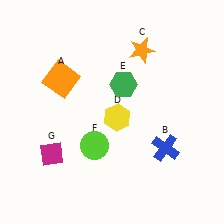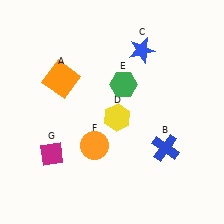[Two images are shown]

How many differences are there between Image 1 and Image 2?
There are 2 differences between the two images.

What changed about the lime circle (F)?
In Image 1, F is lime. In Image 2, it changed to orange.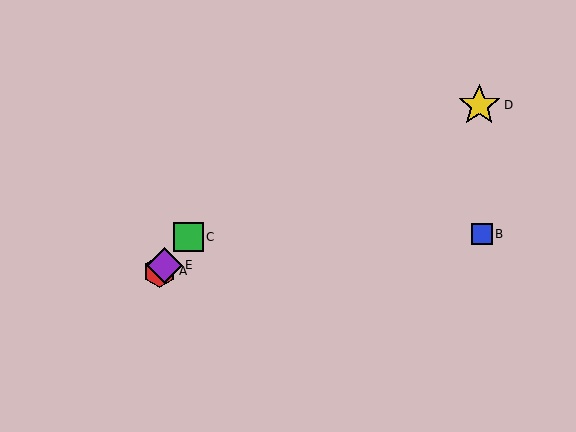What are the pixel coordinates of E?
Object E is at (165, 265).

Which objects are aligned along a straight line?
Objects A, C, E are aligned along a straight line.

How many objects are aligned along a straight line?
3 objects (A, C, E) are aligned along a straight line.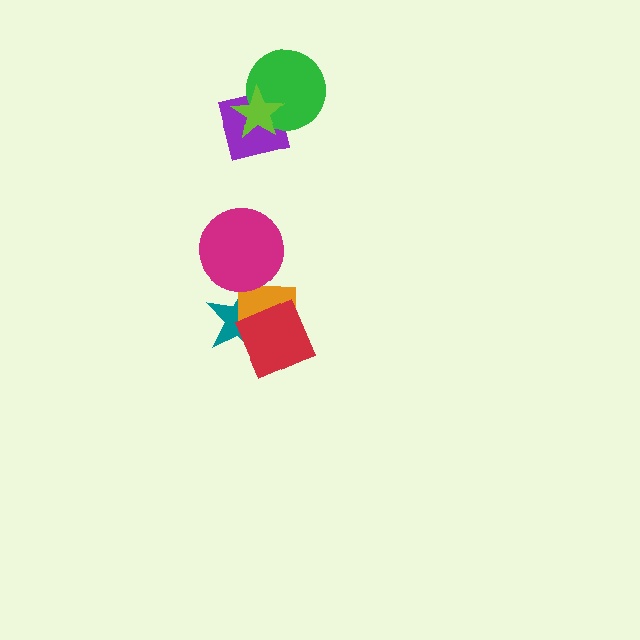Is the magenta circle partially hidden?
No, no other shape covers it.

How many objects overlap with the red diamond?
2 objects overlap with the red diamond.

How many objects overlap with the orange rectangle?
3 objects overlap with the orange rectangle.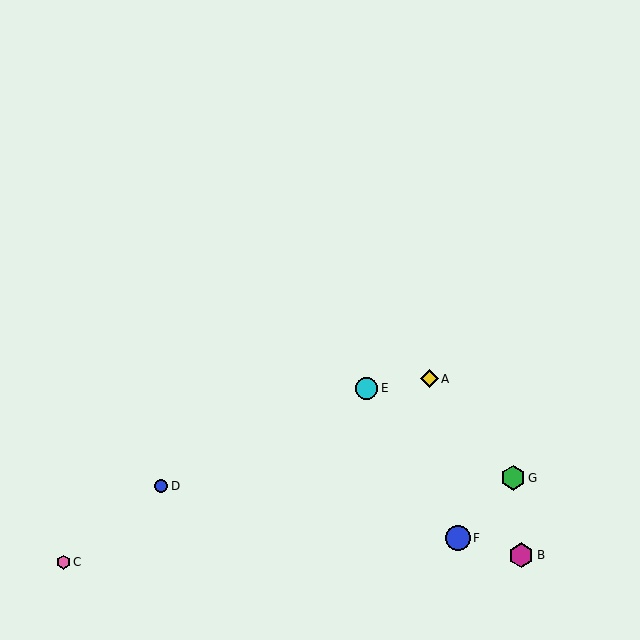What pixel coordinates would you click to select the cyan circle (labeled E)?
Click at (367, 388) to select the cyan circle E.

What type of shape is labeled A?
Shape A is a yellow diamond.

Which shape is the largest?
The magenta hexagon (labeled B) is the largest.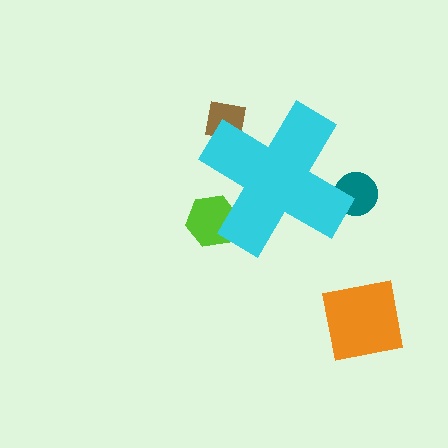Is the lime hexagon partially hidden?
Yes, the lime hexagon is partially hidden behind the cyan cross.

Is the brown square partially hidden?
Yes, the brown square is partially hidden behind the cyan cross.